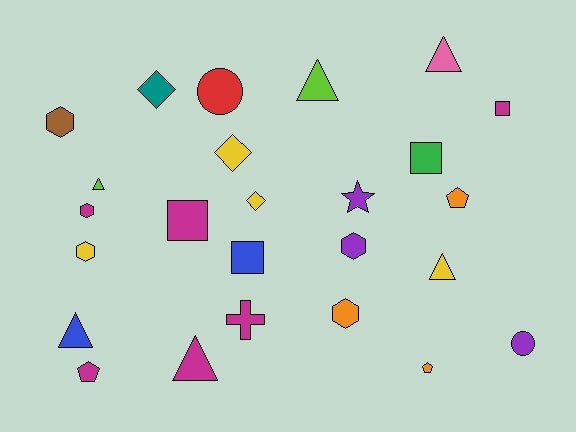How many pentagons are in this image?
There are 3 pentagons.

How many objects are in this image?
There are 25 objects.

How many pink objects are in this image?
There is 1 pink object.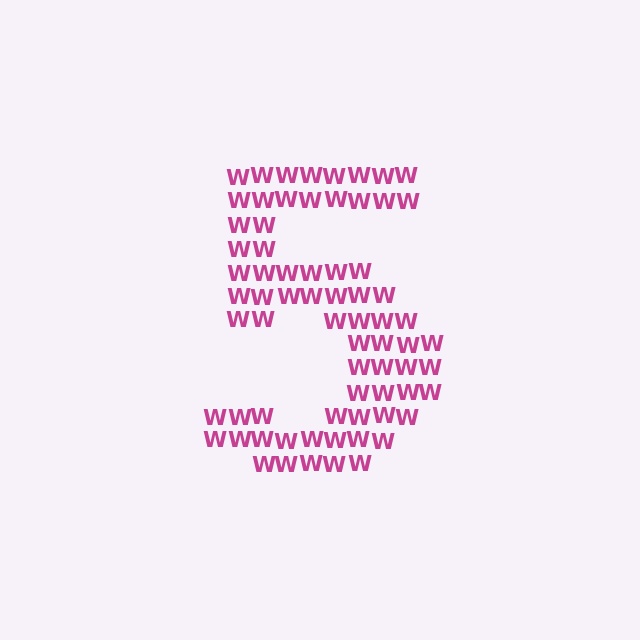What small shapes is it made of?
It is made of small letter W's.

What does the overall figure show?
The overall figure shows the digit 5.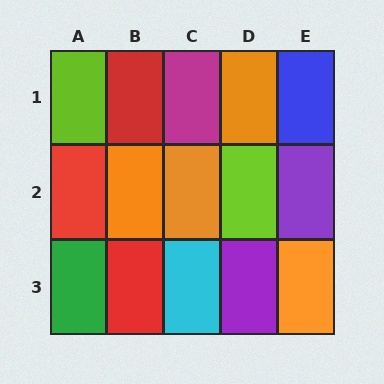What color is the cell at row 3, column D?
Purple.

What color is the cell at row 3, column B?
Red.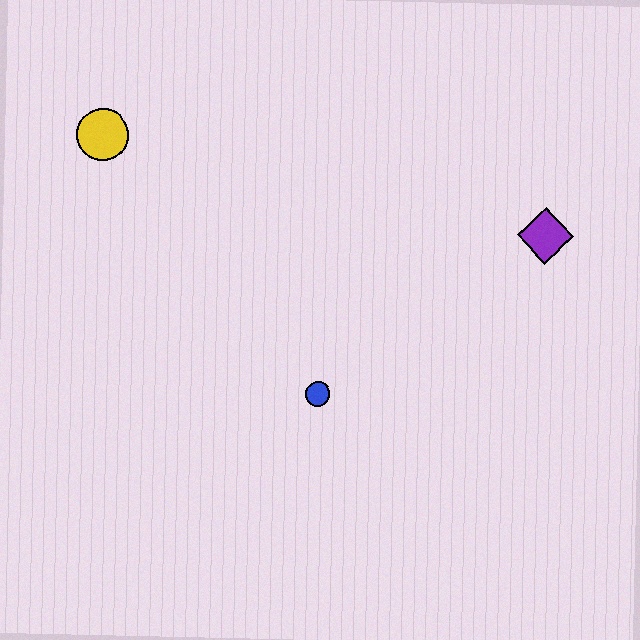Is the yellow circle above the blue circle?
Yes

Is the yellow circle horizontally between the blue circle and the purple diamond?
No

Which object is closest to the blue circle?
The purple diamond is closest to the blue circle.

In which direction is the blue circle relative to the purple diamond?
The blue circle is to the left of the purple diamond.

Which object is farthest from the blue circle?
The yellow circle is farthest from the blue circle.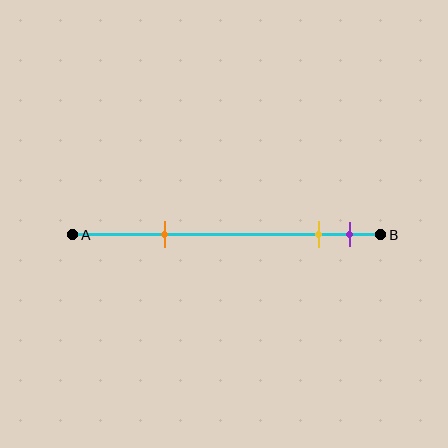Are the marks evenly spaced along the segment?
No, the marks are not evenly spaced.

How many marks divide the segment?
There are 3 marks dividing the segment.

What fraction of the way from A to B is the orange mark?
The orange mark is approximately 30% (0.3) of the way from A to B.